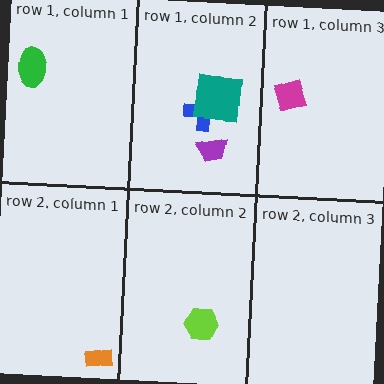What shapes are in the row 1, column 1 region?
The green ellipse.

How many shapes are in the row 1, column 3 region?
1.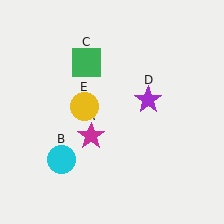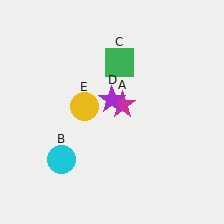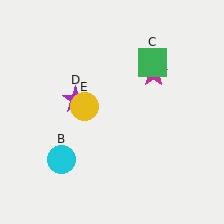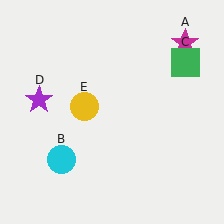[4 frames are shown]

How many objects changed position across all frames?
3 objects changed position: magenta star (object A), green square (object C), purple star (object D).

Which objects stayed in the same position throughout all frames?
Cyan circle (object B) and yellow circle (object E) remained stationary.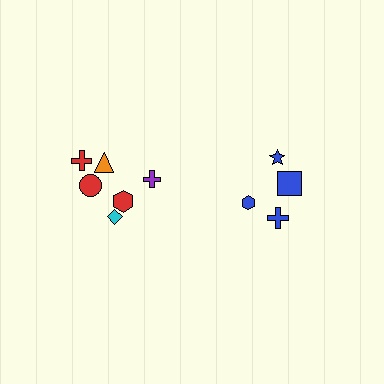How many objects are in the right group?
There are 4 objects.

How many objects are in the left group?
There are 6 objects.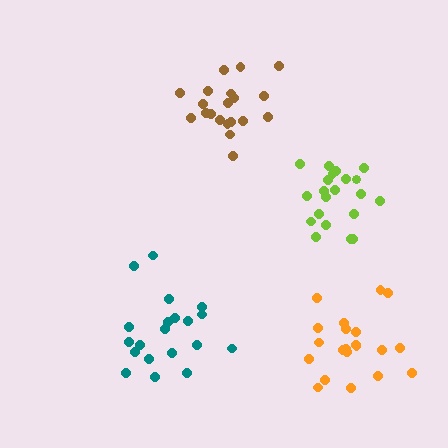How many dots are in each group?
Group 1: 21 dots, Group 2: 20 dots, Group 3: 21 dots, Group 4: 20 dots (82 total).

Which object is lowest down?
The orange cluster is bottommost.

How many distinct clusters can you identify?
There are 4 distinct clusters.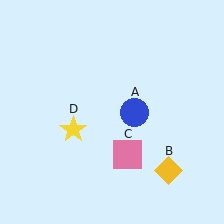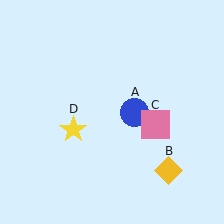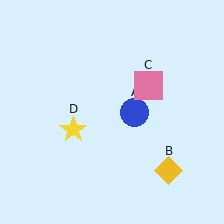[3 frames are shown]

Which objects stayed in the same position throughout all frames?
Blue circle (object A) and yellow diamond (object B) and yellow star (object D) remained stationary.